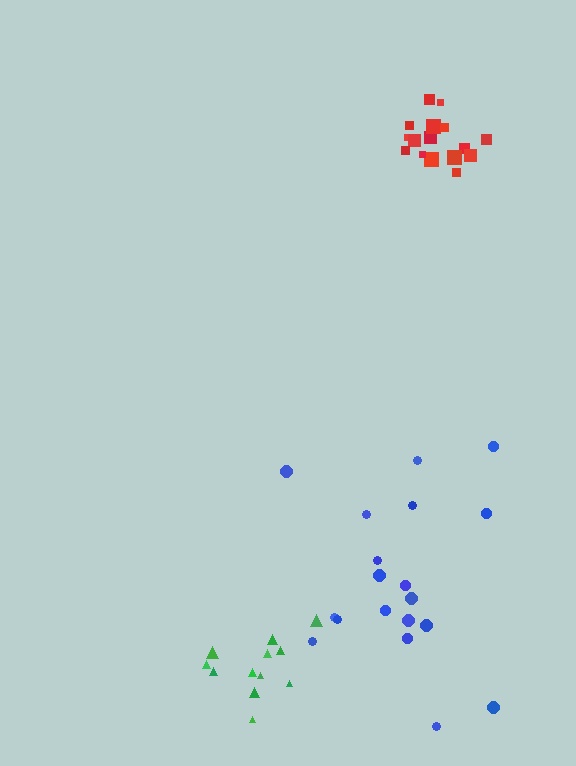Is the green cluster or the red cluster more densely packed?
Red.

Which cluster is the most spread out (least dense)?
Blue.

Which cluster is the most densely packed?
Red.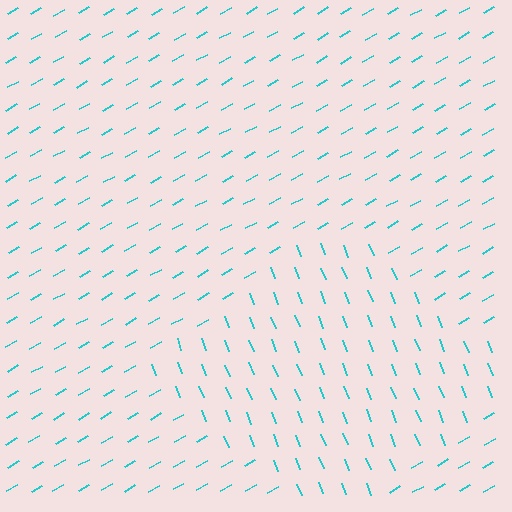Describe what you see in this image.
The image is filled with small cyan line segments. A diamond region in the image has lines oriented differently from the surrounding lines, creating a visible texture boundary.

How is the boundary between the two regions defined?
The boundary is defined purely by a change in line orientation (approximately 82 degrees difference). All lines are the same color and thickness.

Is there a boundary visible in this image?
Yes, there is a texture boundary formed by a change in line orientation.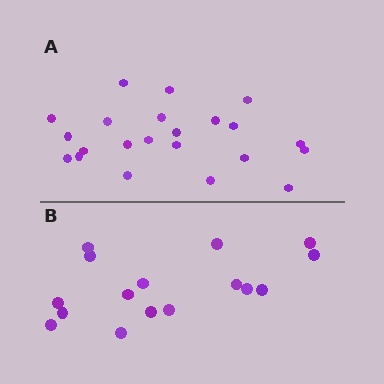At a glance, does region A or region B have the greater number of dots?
Region A (the top region) has more dots.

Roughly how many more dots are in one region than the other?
Region A has about 6 more dots than region B.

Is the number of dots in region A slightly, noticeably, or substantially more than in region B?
Region A has noticeably more, but not dramatically so. The ratio is roughly 1.4 to 1.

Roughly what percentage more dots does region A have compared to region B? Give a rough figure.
About 40% more.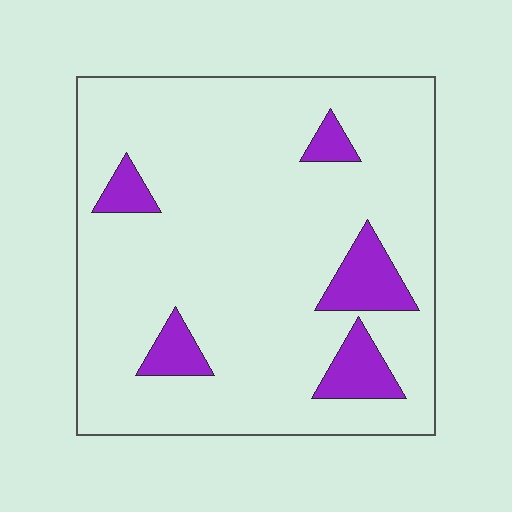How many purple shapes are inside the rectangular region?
5.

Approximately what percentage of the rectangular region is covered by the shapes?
Approximately 10%.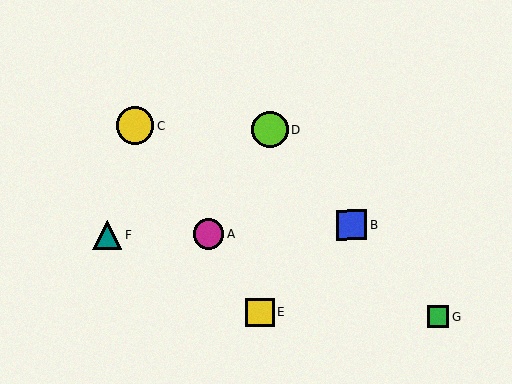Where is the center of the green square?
The center of the green square is at (438, 317).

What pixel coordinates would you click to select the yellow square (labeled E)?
Click at (260, 312) to select the yellow square E.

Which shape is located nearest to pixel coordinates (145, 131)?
The yellow circle (labeled C) at (135, 125) is nearest to that location.